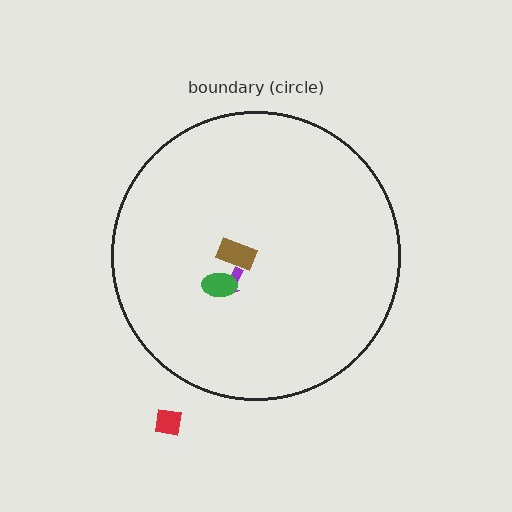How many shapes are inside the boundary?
3 inside, 1 outside.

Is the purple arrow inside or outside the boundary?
Inside.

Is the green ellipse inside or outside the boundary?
Inside.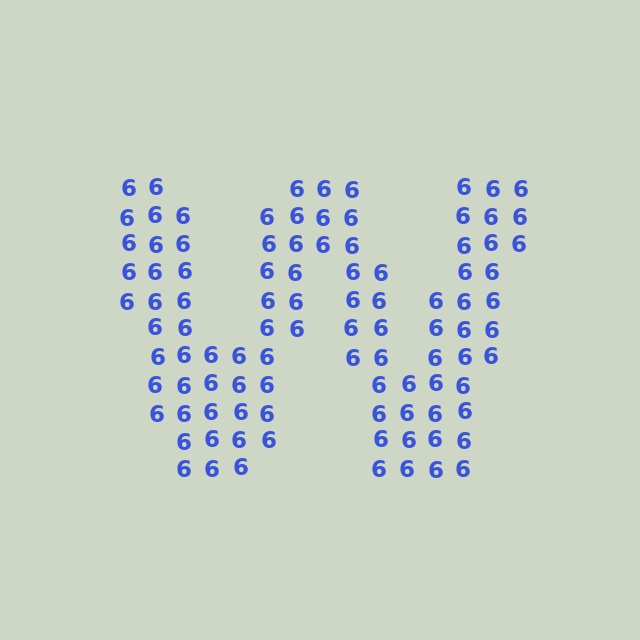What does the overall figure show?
The overall figure shows the letter W.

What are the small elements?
The small elements are digit 6's.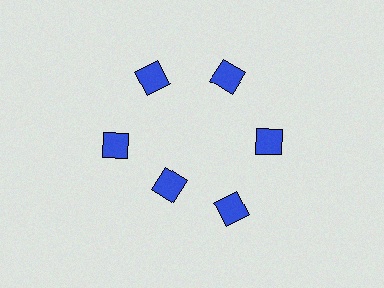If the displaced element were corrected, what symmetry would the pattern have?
It would have 6-fold rotational symmetry — the pattern would map onto itself every 60 degrees.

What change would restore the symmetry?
The symmetry would be restored by moving it outward, back onto the ring so that all 6 diamonds sit at equal angles and equal distance from the center.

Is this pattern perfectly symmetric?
No. The 6 blue diamonds are arranged in a ring, but one element near the 7 o'clock position is pulled inward toward the center, breaking the 6-fold rotational symmetry.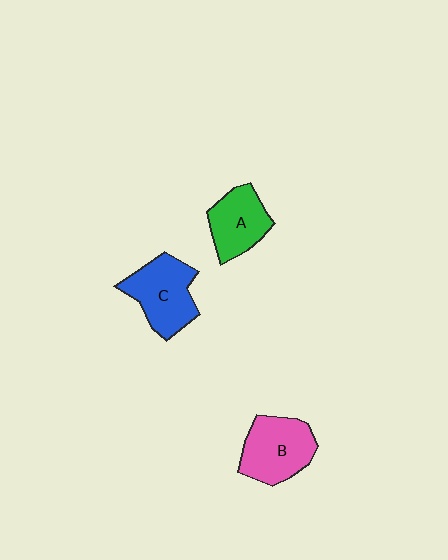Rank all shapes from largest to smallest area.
From largest to smallest: C (blue), B (pink), A (green).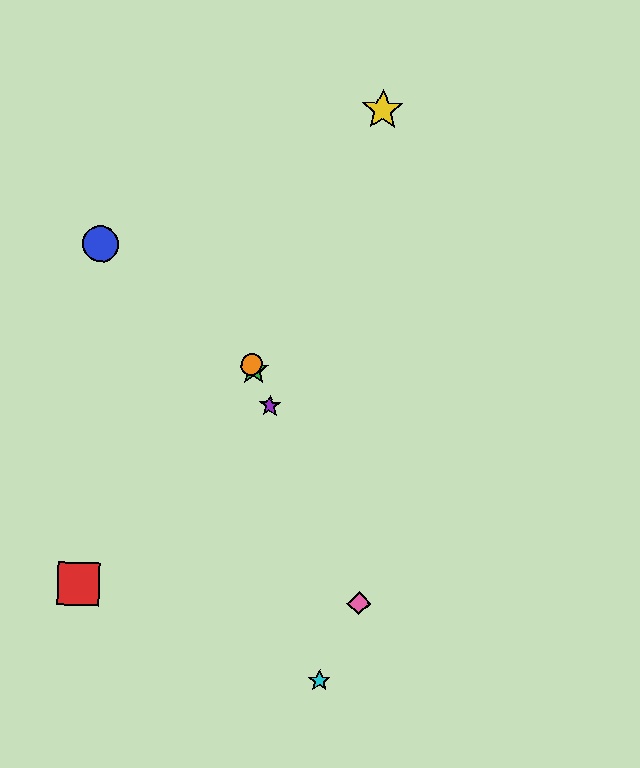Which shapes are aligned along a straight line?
The green star, the purple star, the orange circle, the pink diamond are aligned along a straight line.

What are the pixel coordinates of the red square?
The red square is at (79, 584).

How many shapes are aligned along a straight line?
4 shapes (the green star, the purple star, the orange circle, the pink diamond) are aligned along a straight line.